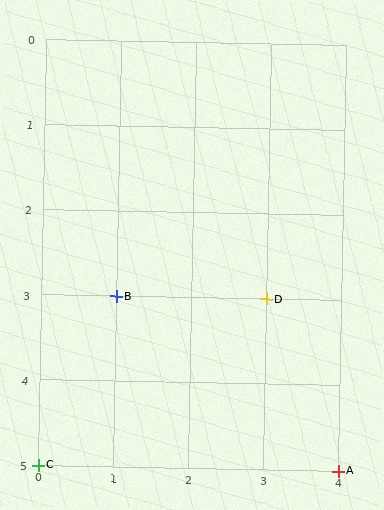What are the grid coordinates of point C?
Point C is at grid coordinates (0, 5).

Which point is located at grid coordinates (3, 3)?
Point D is at (3, 3).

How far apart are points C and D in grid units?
Points C and D are 3 columns and 2 rows apart (about 3.6 grid units diagonally).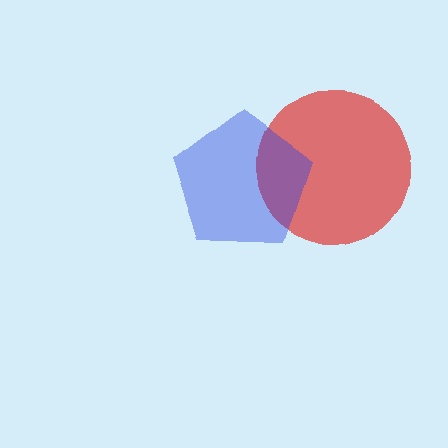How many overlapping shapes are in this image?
There are 2 overlapping shapes in the image.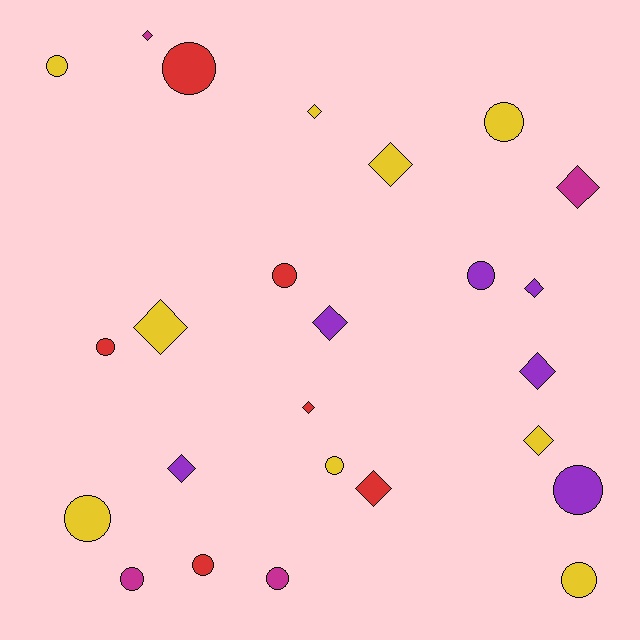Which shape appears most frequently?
Circle, with 13 objects.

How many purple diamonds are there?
There are 4 purple diamonds.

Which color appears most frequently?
Yellow, with 9 objects.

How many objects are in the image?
There are 25 objects.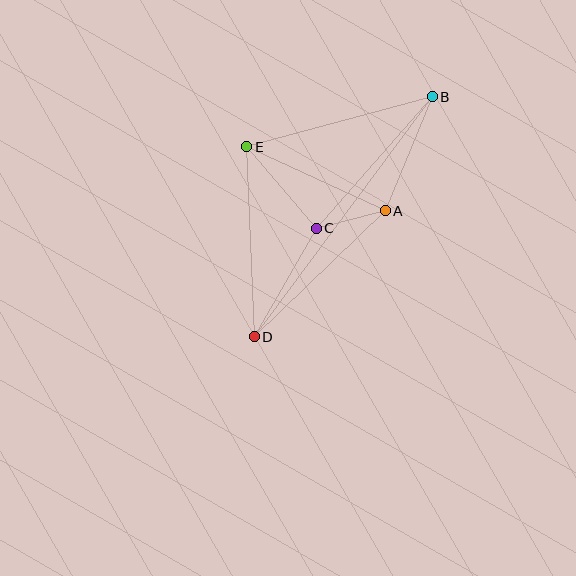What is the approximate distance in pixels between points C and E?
The distance between C and E is approximately 107 pixels.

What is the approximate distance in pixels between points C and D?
The distance between C and D is approximately 125 pixels.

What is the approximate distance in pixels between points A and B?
The distance between A and B is approximately 124 pixels.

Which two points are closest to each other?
Points A and C are closest to each other.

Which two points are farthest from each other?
Points B and D are farthest from each other.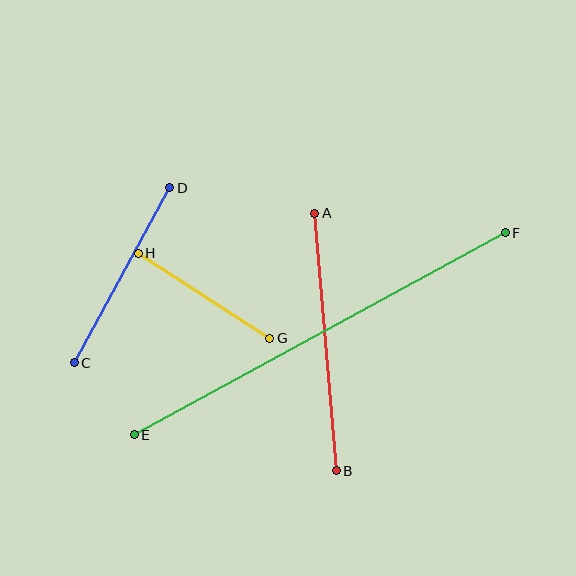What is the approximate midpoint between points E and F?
The midpoint is at approximately (320, 334) pixels.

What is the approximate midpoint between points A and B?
The midpoint is at approximately (325, 342) pixels.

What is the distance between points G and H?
The distance is approximately 157 pixels.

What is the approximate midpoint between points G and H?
The midpoint is at approximately (204, 296) pixels.